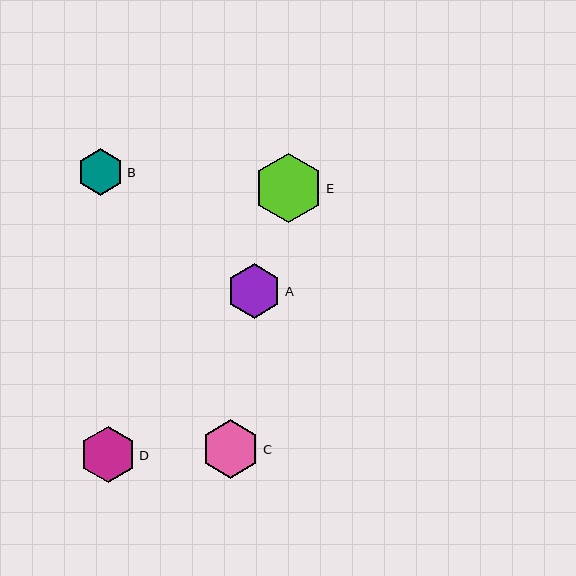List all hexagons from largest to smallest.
From largest to smallest: E, C, D, A, B.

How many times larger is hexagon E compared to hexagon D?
Hexagon E is approximately 1.2 times the size of hexagon D.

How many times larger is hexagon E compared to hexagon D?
Hexagon E is approximately 1.2 times the size of hexagon D.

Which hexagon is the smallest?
Hexagon B is the smallest with a size of approximately 47 pixels.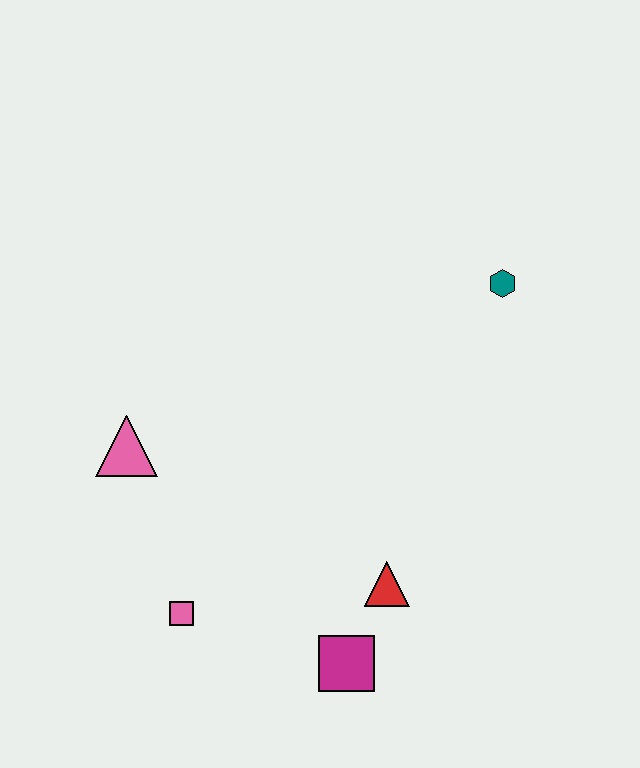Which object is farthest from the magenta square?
The teal hexagon is farthest from the magenta square.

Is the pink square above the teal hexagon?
No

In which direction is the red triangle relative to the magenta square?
The red triangle is above the magenta square.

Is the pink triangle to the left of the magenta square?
Yes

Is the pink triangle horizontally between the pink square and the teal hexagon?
No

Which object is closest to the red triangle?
The magenta square is closest to the red triangle.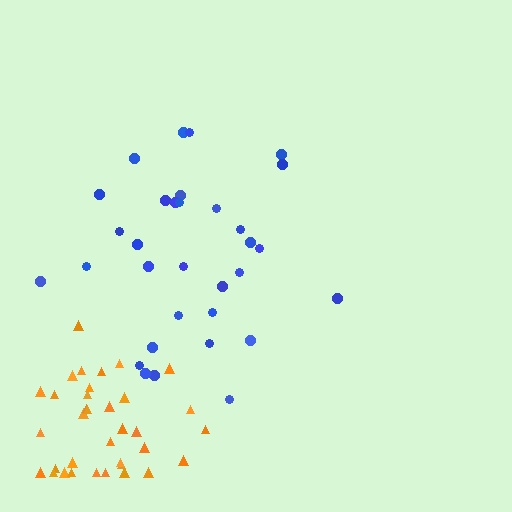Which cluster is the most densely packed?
Orange.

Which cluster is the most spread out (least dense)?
Blue.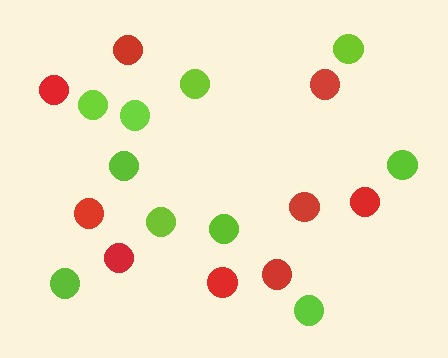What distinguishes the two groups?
There are 2 groups: one group of red circles (9) and one group of lime circles (10).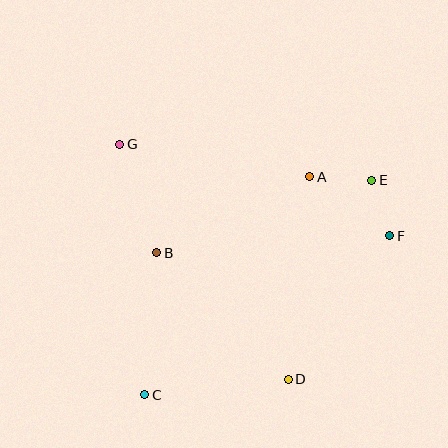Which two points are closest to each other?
Points E and F are closest to each other.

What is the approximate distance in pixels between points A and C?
The distance between A and C is approximately 274 pixels.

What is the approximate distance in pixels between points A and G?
The distance between A and G is approximately 193 pixels.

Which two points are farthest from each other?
Points C and E are farthest from each other.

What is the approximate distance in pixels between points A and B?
The distance between A and B is approximately 171 pixels.